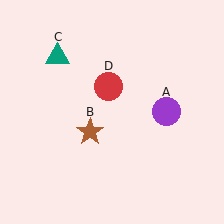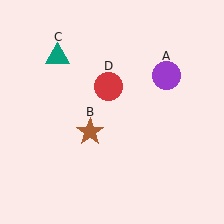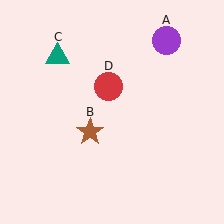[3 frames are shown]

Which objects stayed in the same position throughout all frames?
Brown star (object B) and teal triangle (object C) and red circle (object D) remained stationary.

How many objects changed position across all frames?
1 object changed position: purple circle (object A).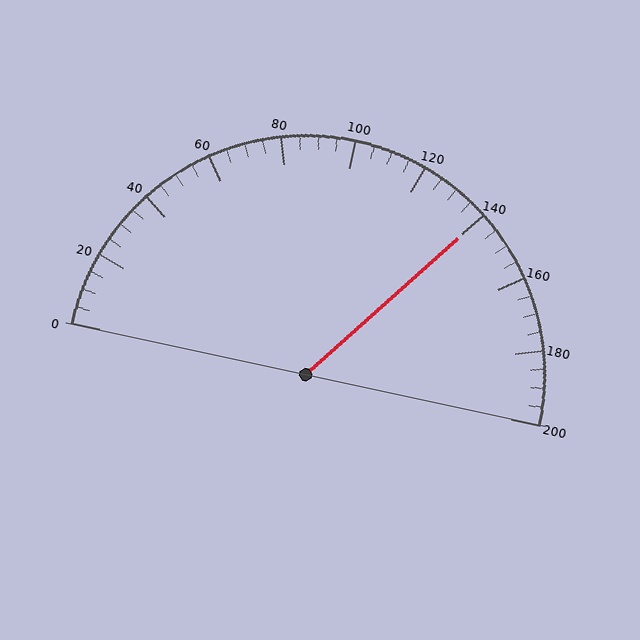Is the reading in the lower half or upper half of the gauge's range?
The reading is in the upper half of the range (0 to 200).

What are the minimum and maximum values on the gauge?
The gauge ranges from 0 to 200.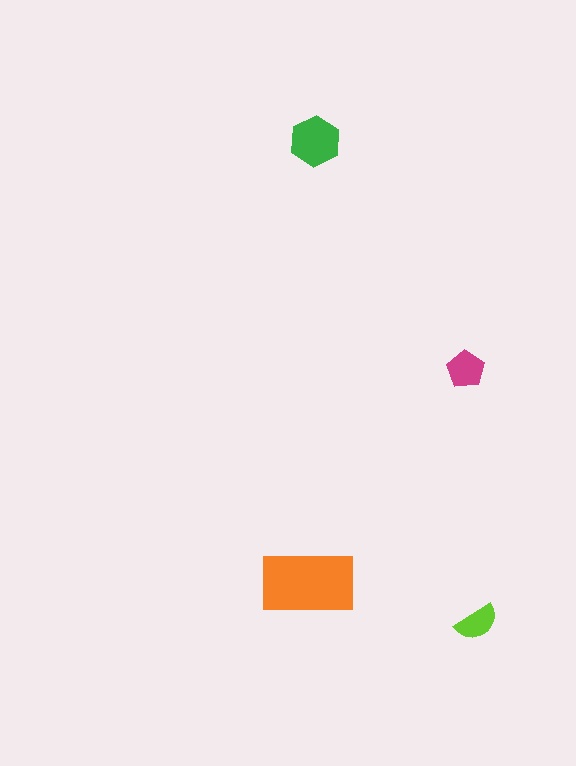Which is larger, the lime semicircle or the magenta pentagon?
The magenta pentagon.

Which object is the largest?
The orange rectangle.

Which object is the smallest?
The lime semicircle.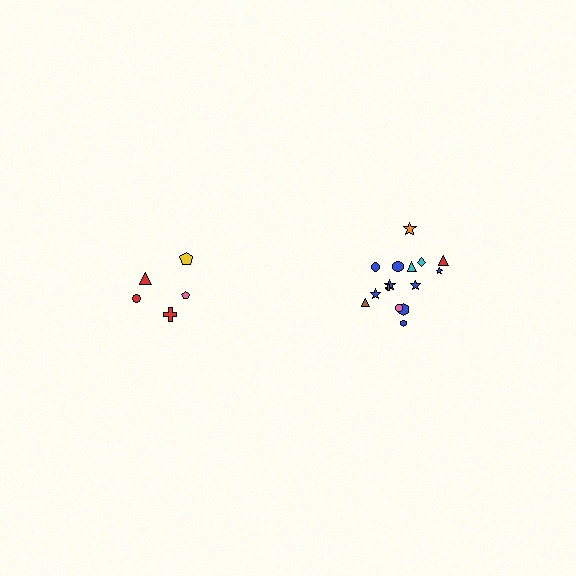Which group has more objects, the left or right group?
The right group.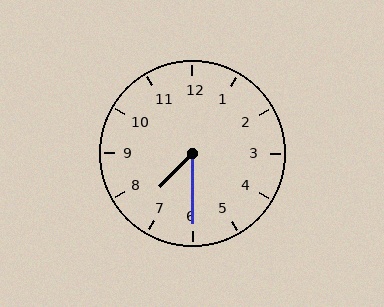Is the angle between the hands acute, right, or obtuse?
It is acute.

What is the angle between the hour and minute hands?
Approximately 45 degrees.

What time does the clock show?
7:30.